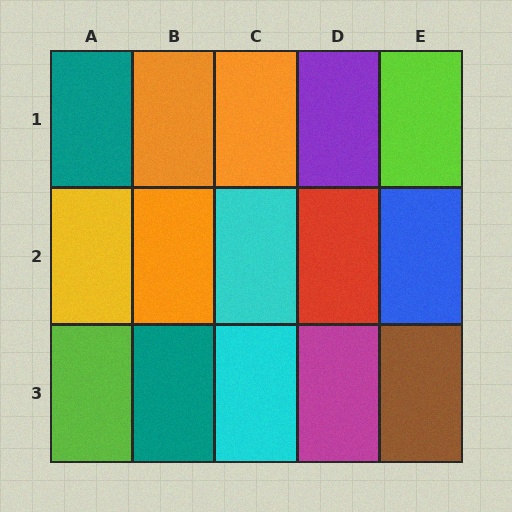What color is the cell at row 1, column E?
Lime.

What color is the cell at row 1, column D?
Purple.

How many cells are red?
1 cell is red.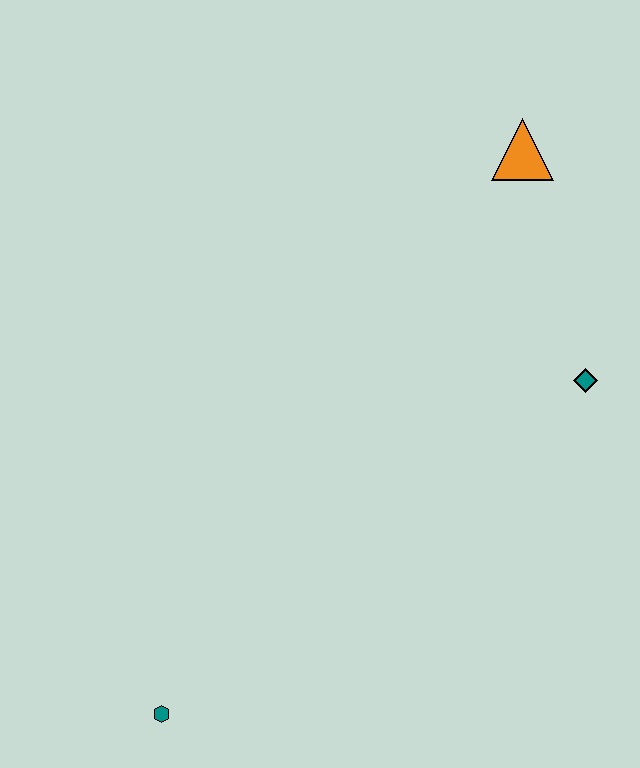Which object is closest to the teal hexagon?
The teal diamond is closest to the teal hexagon.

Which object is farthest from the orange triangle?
The teal hexagon is farthest from the orange triangle.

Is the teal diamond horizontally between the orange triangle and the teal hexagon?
No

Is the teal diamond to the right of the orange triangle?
Yes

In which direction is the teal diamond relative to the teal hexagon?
The teal diamond is to the right of the teal hexagon.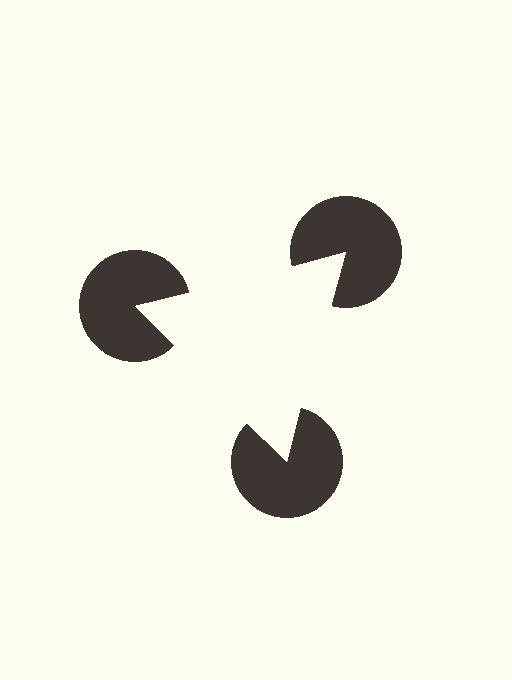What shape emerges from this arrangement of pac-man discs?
An illusory triangle — its edges are inferred from the aligned wedge cuts in the pac-man discs, not physically drawn.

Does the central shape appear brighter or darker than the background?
It typically appears slightly brighter than the background, even though no actual brightness change is drawn.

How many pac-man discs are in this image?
There are 3 — one at each vertex of the illusory triangle.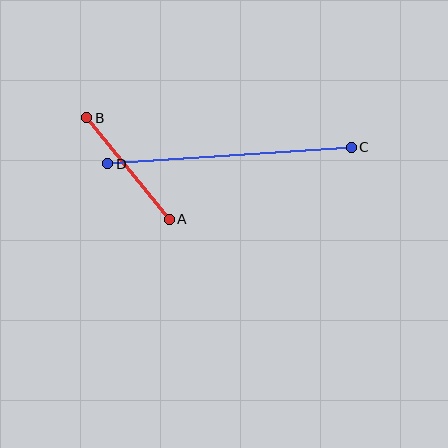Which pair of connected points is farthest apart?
Points C and D are farthest apart.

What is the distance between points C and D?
The distance is approximately 244 pixels.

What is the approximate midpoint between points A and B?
The midpoint is at approximately (128, 168) pixels.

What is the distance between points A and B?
The distance is approximately 131 pixels.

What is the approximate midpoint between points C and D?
The midpoint is at approximately (230, 156) pixels.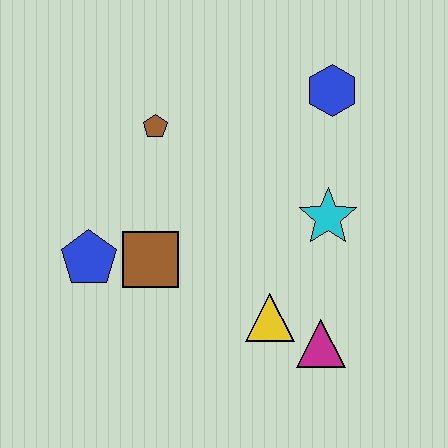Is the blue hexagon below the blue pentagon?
No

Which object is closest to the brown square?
The blue pentagon is closest to the brown square.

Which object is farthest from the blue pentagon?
The blue hexagon is farthest from the blue pentagon.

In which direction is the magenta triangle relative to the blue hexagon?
The magenta triangle is below the blue hexagon.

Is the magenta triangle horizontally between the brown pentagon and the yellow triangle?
No